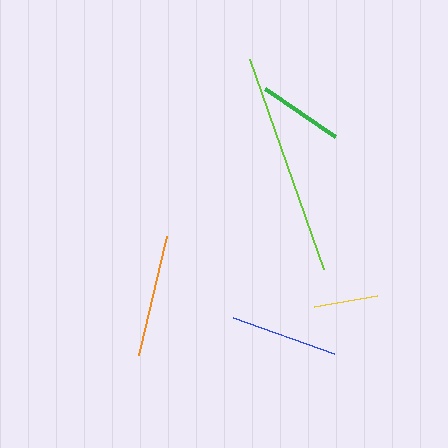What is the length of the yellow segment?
The yellow segment is approximately 65 pixels long.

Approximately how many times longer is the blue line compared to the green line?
The blue line is approximately 1.3 times the length of the green line.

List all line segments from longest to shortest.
From longest to shortest: lime, orange, blue, green, yellow.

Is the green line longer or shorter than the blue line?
The blue line is longer than the green line.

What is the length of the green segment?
The green segment is approximately 84 pixels long.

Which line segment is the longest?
The lime line is the longest at approximately 222 pixels.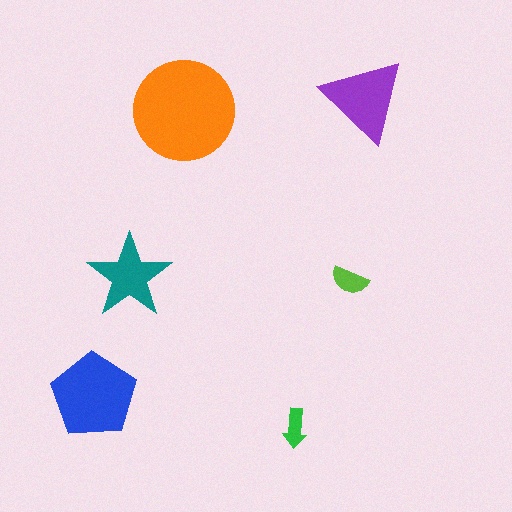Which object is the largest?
The orange circle.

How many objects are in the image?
There are 6 objects in the image.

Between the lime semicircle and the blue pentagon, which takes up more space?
The blue pentagon.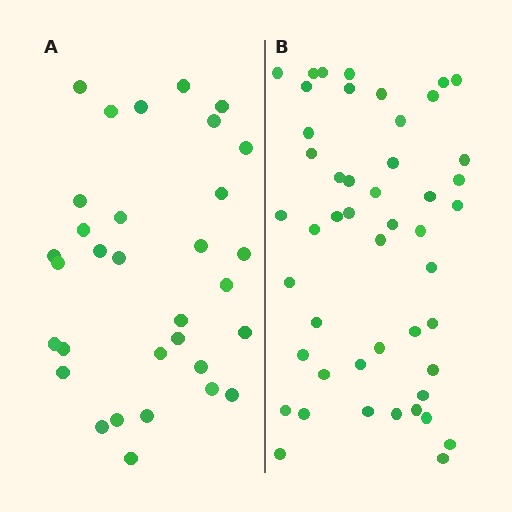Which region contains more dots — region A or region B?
Region B (the right region) has more dots.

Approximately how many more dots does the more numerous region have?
Region B has approximately 15 more dots than region A.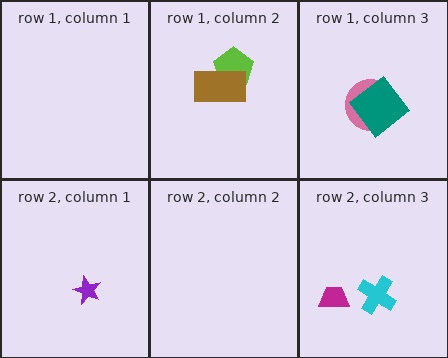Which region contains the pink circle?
The row 1, column 3 region.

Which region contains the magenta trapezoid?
The row 2, column 3 region.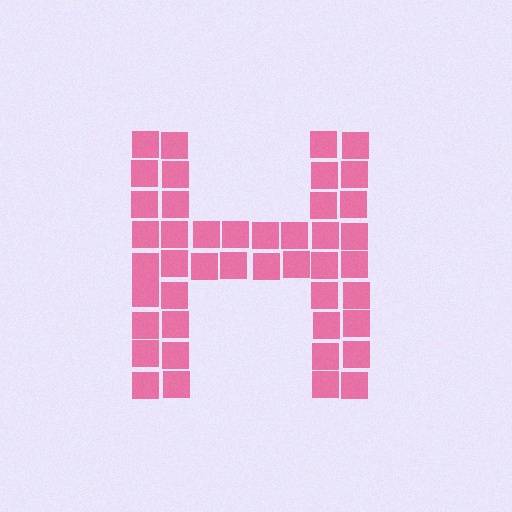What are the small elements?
The small elements are squares.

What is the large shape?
The large shape is the letter H.